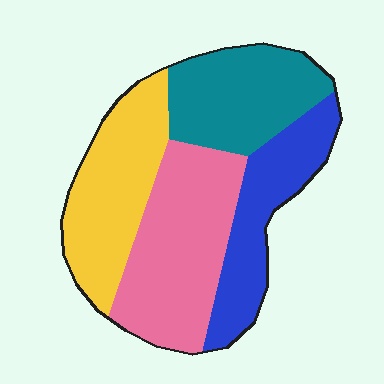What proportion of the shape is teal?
Teal takes up less than a quarter of the shape.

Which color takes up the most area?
Pink, at roughly 30%.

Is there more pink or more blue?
Pink.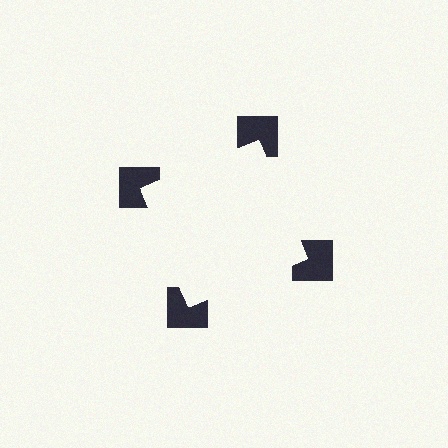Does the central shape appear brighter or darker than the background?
It typically appears slightly brighter than the background, even though no actual brightness change is drawn.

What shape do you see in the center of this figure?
An illusory square — its edges are inferred from the aligned wedge cuts in the notched squares, not physically drawn.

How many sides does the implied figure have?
4 sides.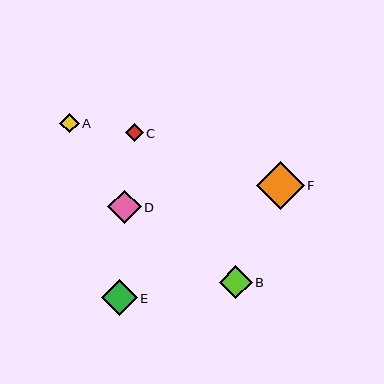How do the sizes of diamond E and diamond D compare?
Diamond E and diamond D are approximately the same size.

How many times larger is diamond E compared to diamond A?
Diamond E is approximately 1.8 times the size of diamond A.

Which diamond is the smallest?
Diamond C is the smallest with a size of approximately 18 pixels.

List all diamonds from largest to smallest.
From largest to smallest: F, E, D, B, A, C.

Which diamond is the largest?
Diamond F is the largest with a size of approximately 48 pixels.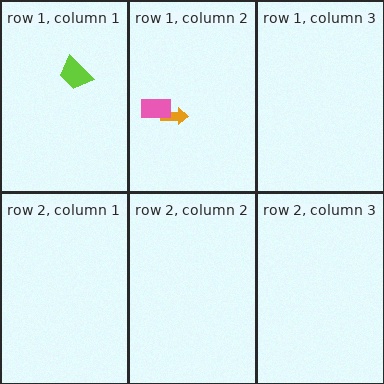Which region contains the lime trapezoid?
The row 1, column 1 region.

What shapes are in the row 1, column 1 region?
The lime trapezoid.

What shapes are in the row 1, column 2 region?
The orange arrow, the pink rectangle.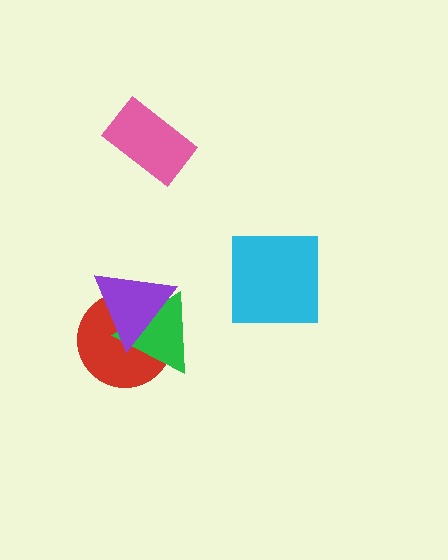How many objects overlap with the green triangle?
2 objects overlap with the green triangle.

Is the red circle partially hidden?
Yes, it is partially covered by another shape.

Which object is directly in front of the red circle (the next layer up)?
The green triangle is directly in front of the red circle.